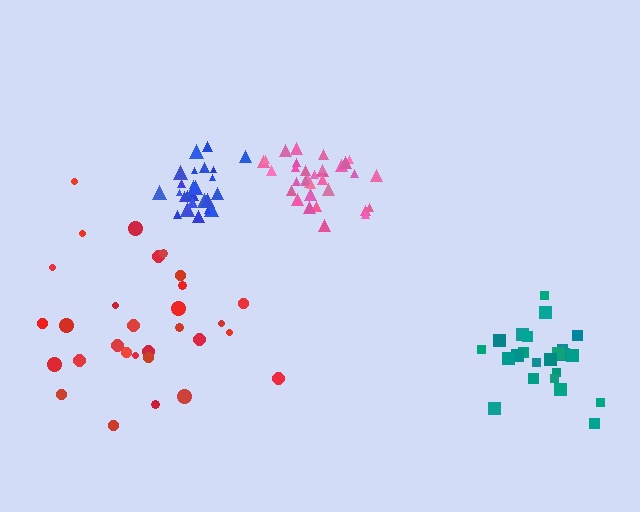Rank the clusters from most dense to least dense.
blue, pink, teal, red.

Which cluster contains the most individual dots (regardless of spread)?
Pink (33).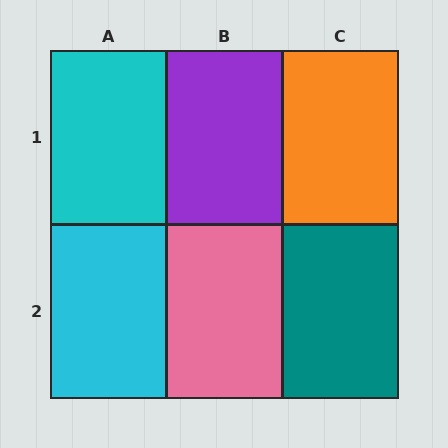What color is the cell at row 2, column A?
Cyan.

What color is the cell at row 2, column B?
Pink.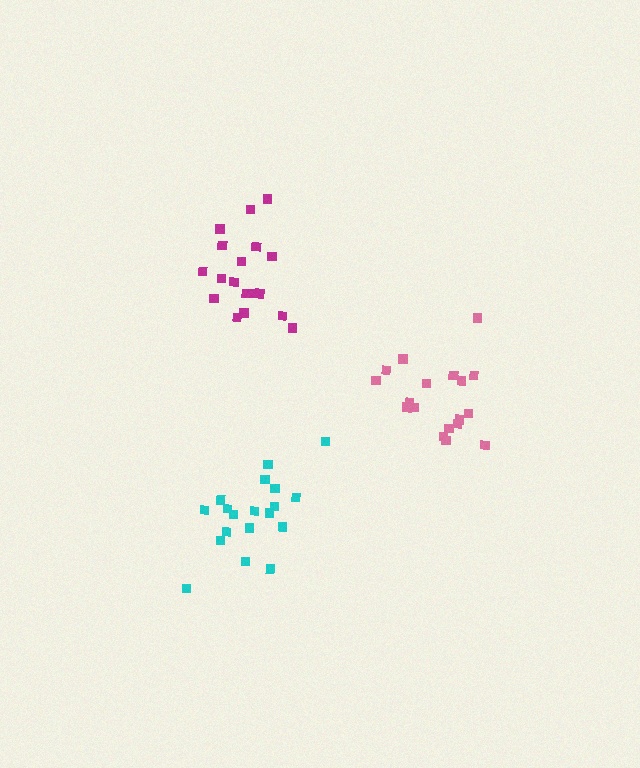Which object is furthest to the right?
The pink cluster is rightmost.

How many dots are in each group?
Group 1: 18 dots, Group 2: 18 dots, Group 3: 19 dots (55 total).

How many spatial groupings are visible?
There are 3 spatial groupings.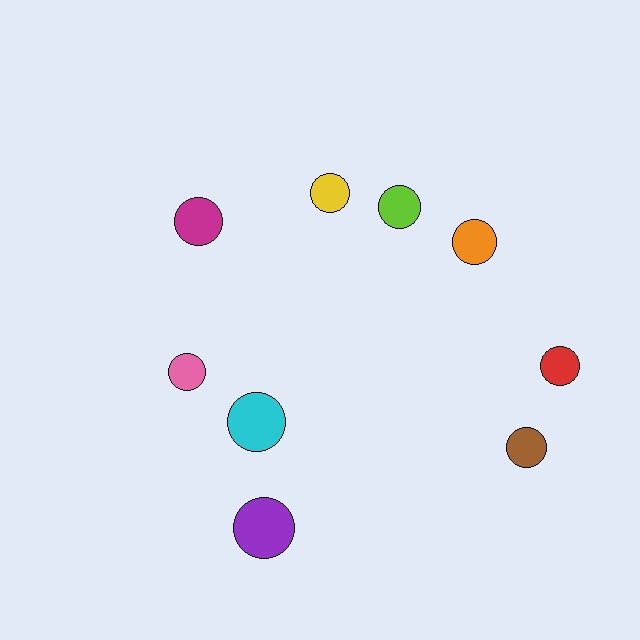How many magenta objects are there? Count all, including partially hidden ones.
There is 1 magenta object.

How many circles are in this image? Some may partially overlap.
There are 9 circles.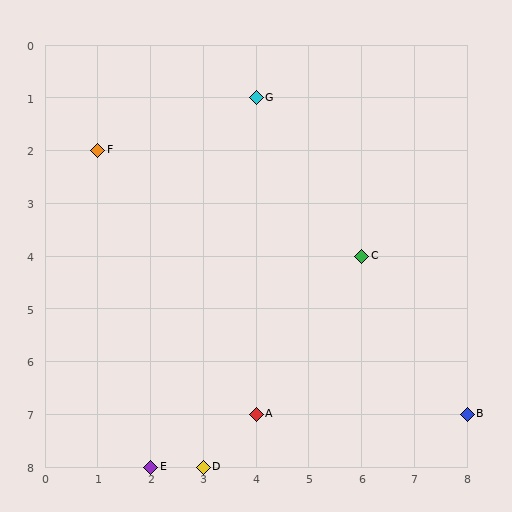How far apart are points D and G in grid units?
Points D and G are 1 column and 7 rows apart (about 7.1 grid units diagonally).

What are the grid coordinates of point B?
Point B is at grid coordinates (8, 7).